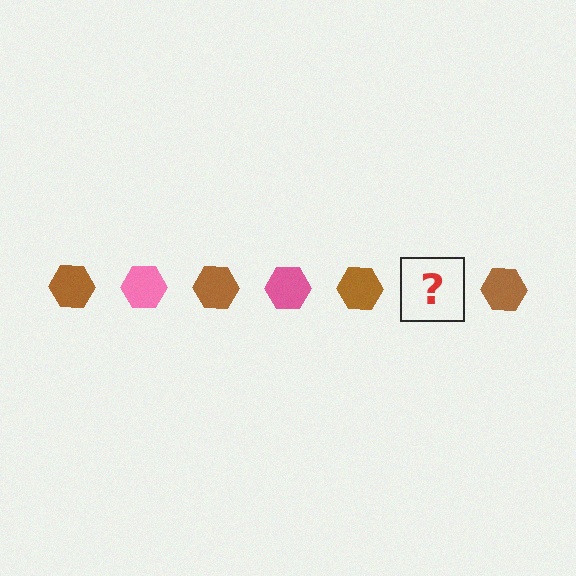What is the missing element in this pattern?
The missing element is a pink hexagon.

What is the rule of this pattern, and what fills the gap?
The rule is that the pattern cycles through brown, pink hexagons. The gap should be filled with a pink hexagon.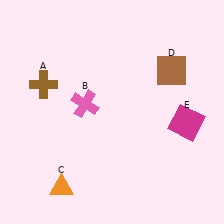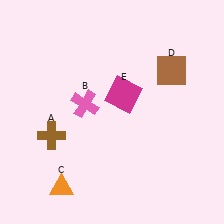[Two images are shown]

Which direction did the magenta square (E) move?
The magenta square (E) moved left.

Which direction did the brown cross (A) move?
The brown cross (A) moved down.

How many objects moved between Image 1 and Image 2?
2 objects moved between the two images.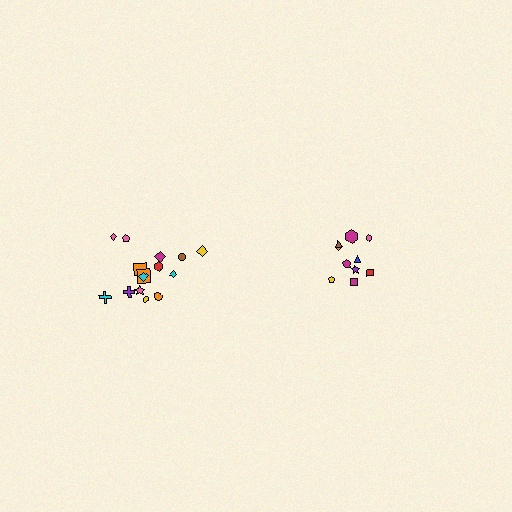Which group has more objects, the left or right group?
The left group.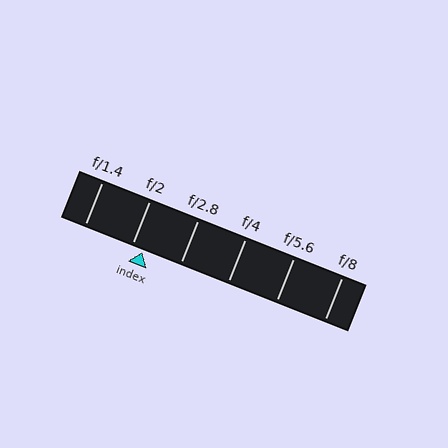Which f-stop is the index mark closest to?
The index mark is closest to f/2.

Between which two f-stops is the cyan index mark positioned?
The index mark is between f/2 and f/2.8.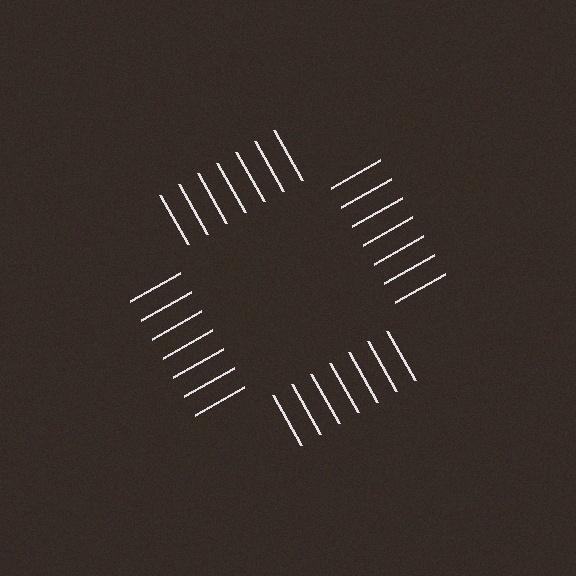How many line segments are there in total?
28 — 7 along each of the 4 edges.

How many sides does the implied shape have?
4 sides — the line-ends trace a square.